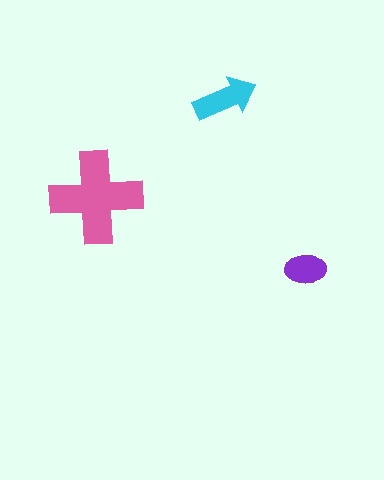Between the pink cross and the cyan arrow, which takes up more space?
The pink cross.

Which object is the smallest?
The purple ellipse.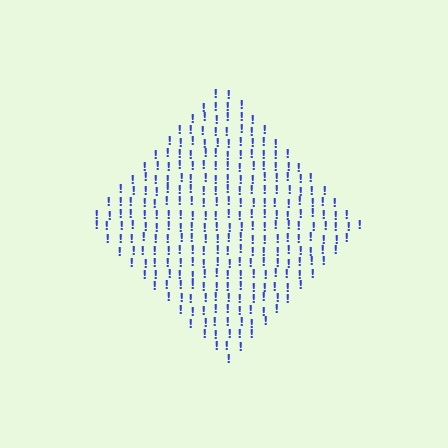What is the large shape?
The large shape is a diamond.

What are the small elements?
The small elements are exclamation marks.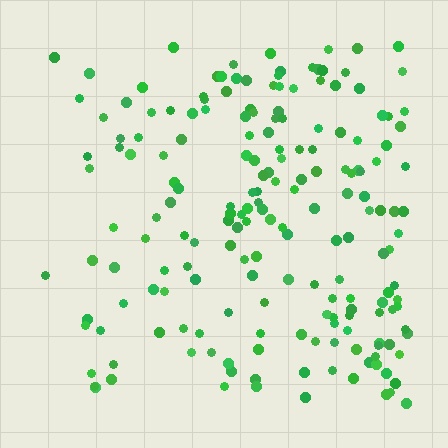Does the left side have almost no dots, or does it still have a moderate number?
Still a moderate number, just noticeably fewer than the right.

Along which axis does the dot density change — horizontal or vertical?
Horizontal.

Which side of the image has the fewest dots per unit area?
The left.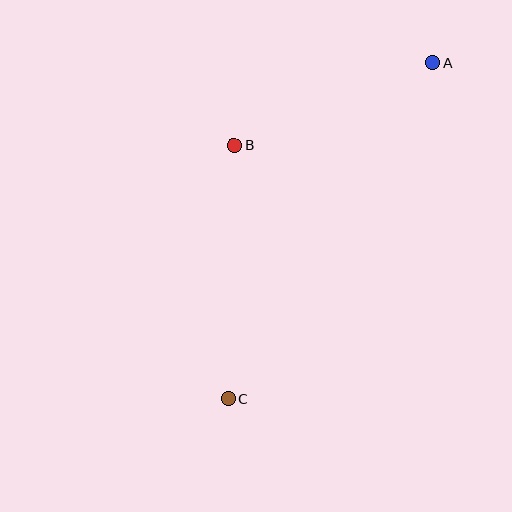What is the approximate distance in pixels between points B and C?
The distance between B and C is approximately 254 pixels.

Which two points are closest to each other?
Points A and B are closest to each other.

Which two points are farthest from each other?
Points A and C are farthest from each other.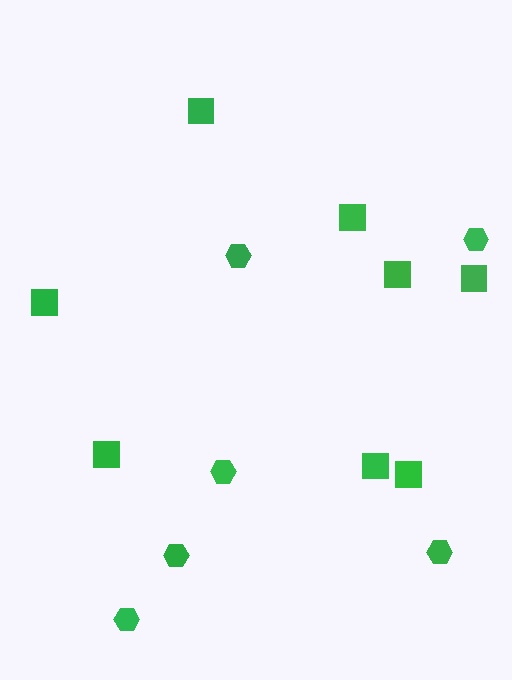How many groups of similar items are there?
There are 2 groups: one group of hexagons (6) and one group of squares (8).